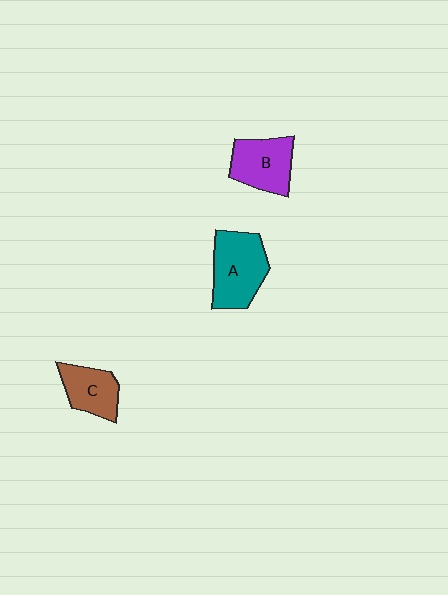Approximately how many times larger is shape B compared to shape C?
Approximately 1.2 times.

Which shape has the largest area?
Shape A (teal).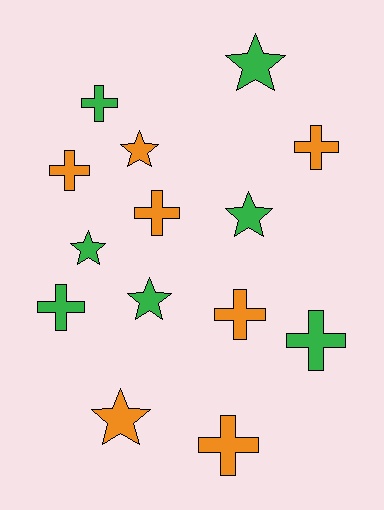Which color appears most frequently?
Green, with 7 objects.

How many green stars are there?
There are 4 green stars.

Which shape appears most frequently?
Cross, with 8 objects.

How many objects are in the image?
There are 14 objects.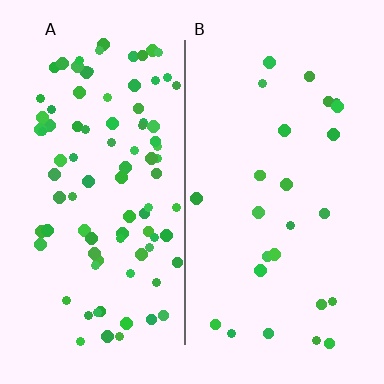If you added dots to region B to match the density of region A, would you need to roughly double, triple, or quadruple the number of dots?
Approximately triple.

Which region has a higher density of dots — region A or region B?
A (the left).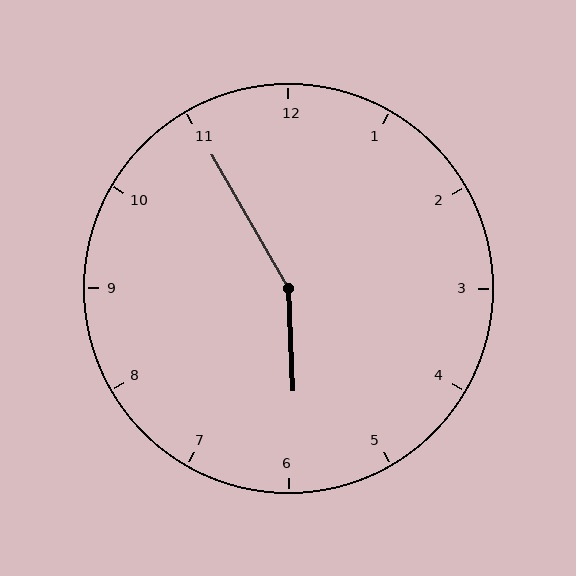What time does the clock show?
5:55.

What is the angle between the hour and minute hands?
Approximately 152 degrees.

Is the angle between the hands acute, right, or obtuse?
It is obtuse.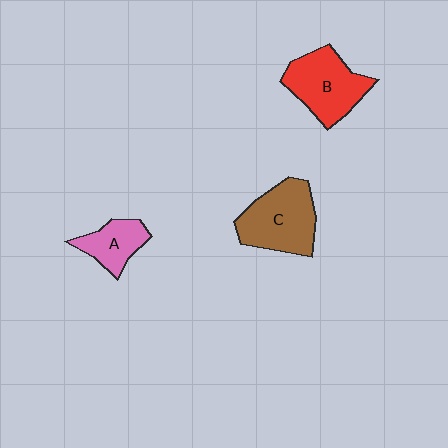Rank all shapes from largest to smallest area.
From largest to smallest: C (brown), B (red), A (pink).